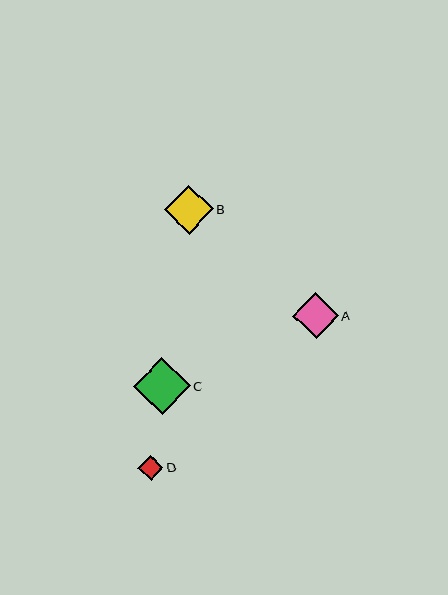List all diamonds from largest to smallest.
From largest to smallest: C, B, A, D.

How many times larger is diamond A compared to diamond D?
Diamond A is approximately 1.8 times the size of diamond D.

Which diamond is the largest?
Diamond C is the largest with a size of approximately 57 pixels.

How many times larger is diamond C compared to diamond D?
Diamond C is approximately 2.2 times the size of diamond D.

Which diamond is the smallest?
Diamond D is the smallest with a size of approximately 25 pixels.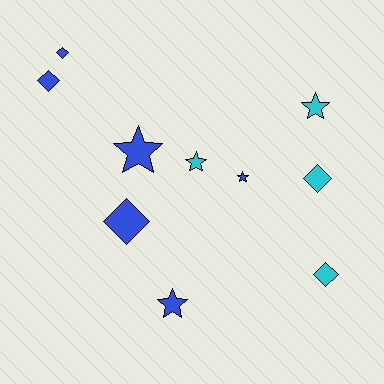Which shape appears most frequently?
Diamond, with 5 objects.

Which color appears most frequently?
Blue, with 6 objects.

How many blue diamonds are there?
There are 3 blue diamonds.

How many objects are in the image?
There are 10 objects.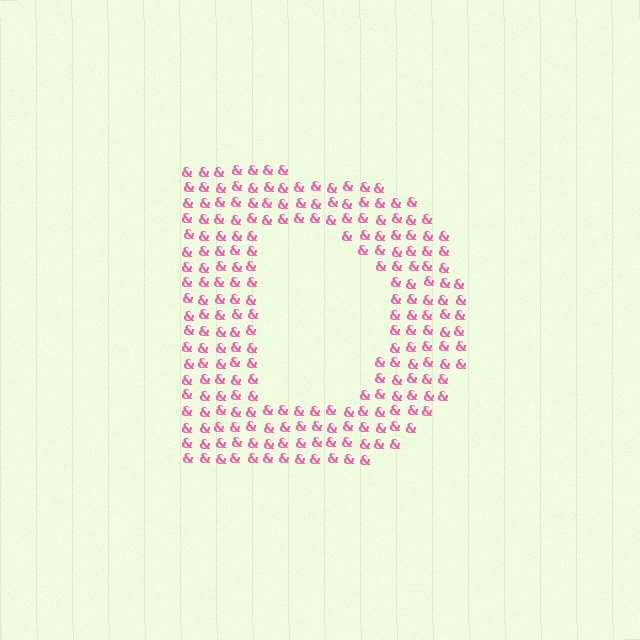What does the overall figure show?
The overall figure shows the letter D.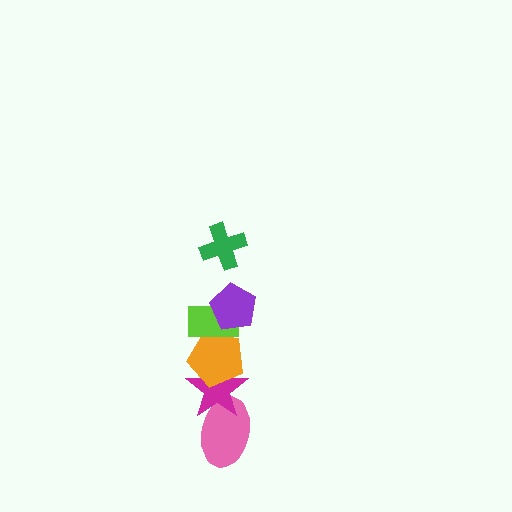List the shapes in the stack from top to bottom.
From top to bottom: the green cross, the purple pentagon, the lime rectangle, the orange pentagon, the magenta star, the pink ellipse.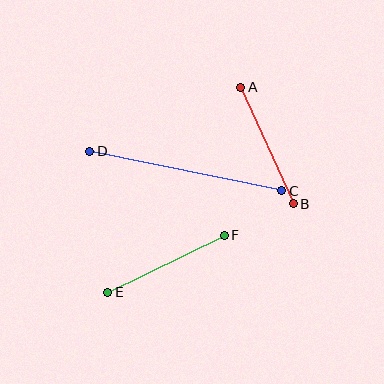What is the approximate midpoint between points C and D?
The midpoint is at approximately (186, 171) pixels.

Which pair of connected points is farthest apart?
Points C and D are farthest apart.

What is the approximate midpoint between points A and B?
The midpoint is at approximately (267, 146) pixels.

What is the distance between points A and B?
The distance is approximately 128 pixels.